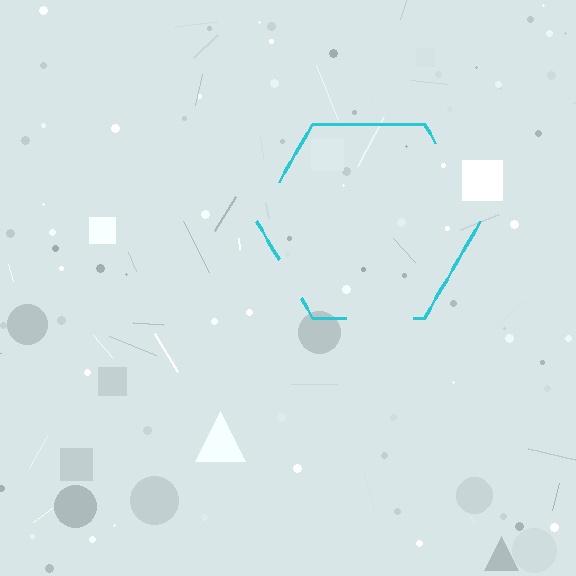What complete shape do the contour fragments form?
The contour fragments form a hexagon.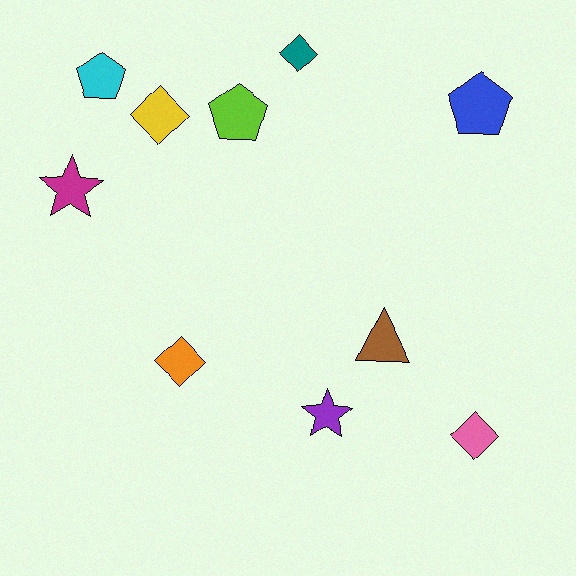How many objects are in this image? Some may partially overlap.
There are 10 objects.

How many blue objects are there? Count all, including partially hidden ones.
There is 1 blue object.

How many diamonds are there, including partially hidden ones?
There are 4 diamonds.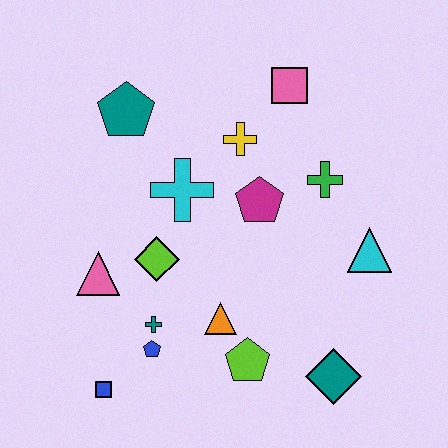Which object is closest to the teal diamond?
The lime pentagon is closest to the teal diamond.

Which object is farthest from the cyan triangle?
The blue square is farthest from the cyan triangle.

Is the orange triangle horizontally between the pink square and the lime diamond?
Yes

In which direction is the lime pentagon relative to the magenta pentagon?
The lime pentagon is below the magenta pentagon.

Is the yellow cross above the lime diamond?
Yes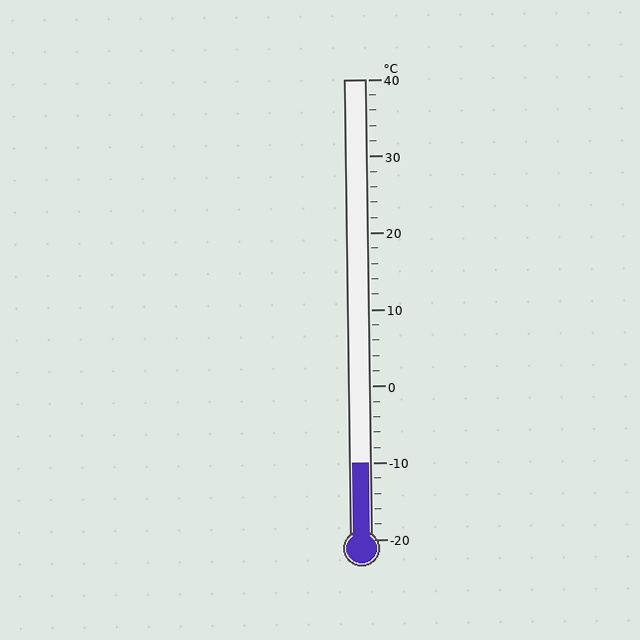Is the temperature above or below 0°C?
The temperature is below 0°C.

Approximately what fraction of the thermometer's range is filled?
The thermometer is filled to approximately 15% of its range.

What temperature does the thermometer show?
The thermometer shows approximately -10°C.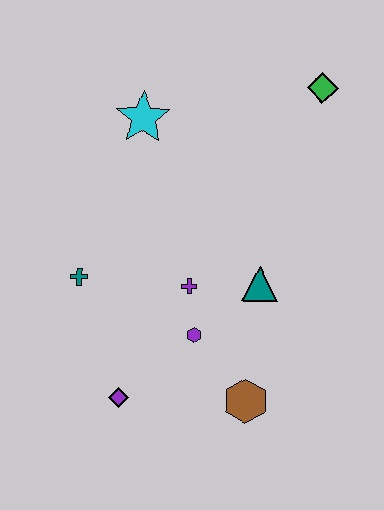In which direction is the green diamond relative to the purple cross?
The green diamond is above the purple cross.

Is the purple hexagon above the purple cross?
No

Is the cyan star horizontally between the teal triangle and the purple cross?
No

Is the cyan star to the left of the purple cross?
Yes